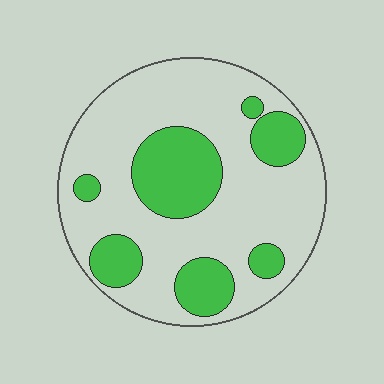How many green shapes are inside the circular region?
7.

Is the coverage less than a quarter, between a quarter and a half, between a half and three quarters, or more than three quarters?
Between a quarter and a half.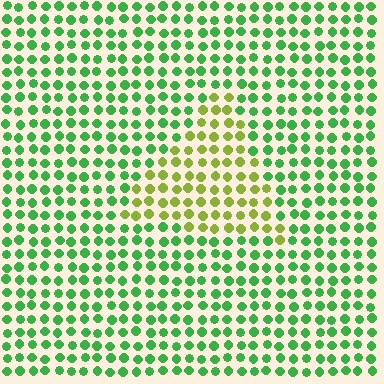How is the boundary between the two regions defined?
The boundary is defined purely by a slight shift in hue (about 47 degrees). Spacing, size, and orientation are identical on both sides.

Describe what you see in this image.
The image is filled with small green elements in a uniform arrangement. A triangle-shaped region is visible where the elements are tinted to a slightly different hue, forming a subtle color boundary.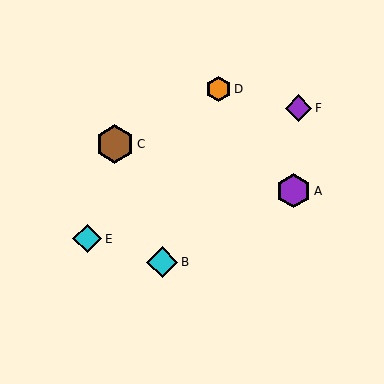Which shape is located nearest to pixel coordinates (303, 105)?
The purple diamond (labeled F) at (299, 108) is nearest to that location.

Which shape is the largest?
The brown hexagon (labeled C) is the largest.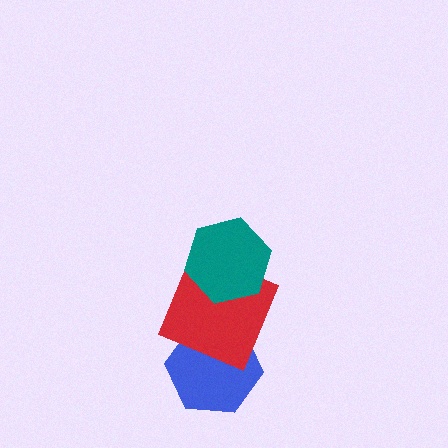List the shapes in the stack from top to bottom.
From top to bottom: the teal hexagon, the red square, the blue hexagon.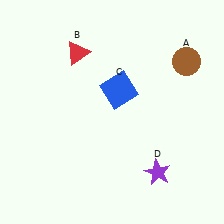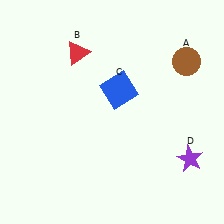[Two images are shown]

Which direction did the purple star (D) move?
The purple star (D) moved right.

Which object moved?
The purple star (D) moved right.